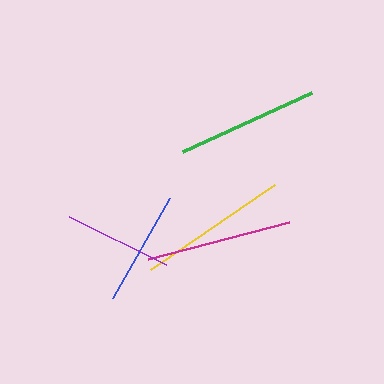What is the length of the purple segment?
The purple segment is approximately 108 pixels long.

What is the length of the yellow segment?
The yellow segment is approximately 151 pixels long.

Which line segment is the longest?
The yellow line is the longest at approximately 151 pixels.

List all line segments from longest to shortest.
From longest to shortest: yellow, magenta, green, blue, purple.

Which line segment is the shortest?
The purple line is the shortest at approximately 108 pixels.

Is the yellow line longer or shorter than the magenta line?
The yellow line is longer than the magenta line.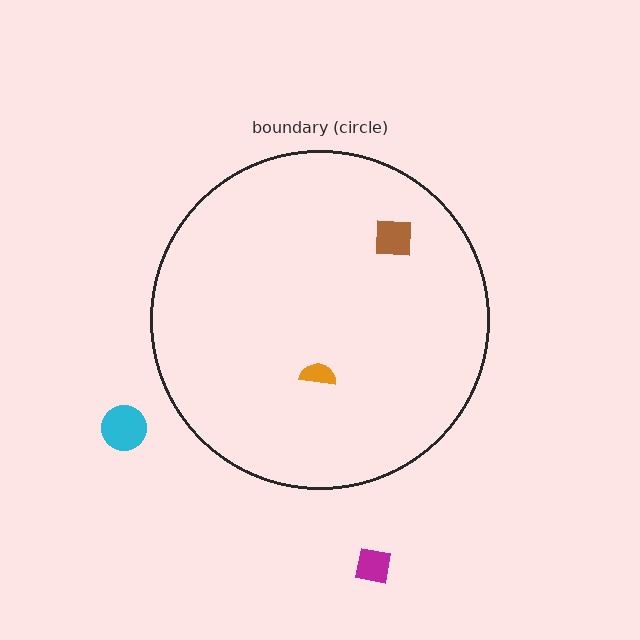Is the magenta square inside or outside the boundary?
Outside.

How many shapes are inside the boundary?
2 inside, 2 outside.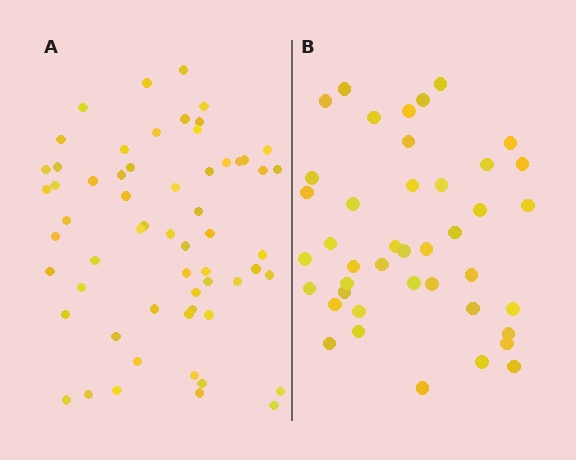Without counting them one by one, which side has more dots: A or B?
Region A (the left region) has more dots.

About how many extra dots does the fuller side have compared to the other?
Region A has approximately 20 more dots than region B.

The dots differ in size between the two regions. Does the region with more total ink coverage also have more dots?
No. Region B has more total ink coverage because its dots are larger, but region A actually contains more individual dots. Total area can be misleading — the number of items is what matters here.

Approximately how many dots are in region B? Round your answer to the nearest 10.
About 40 dots. (The exact count is 42, which rounds to 40.)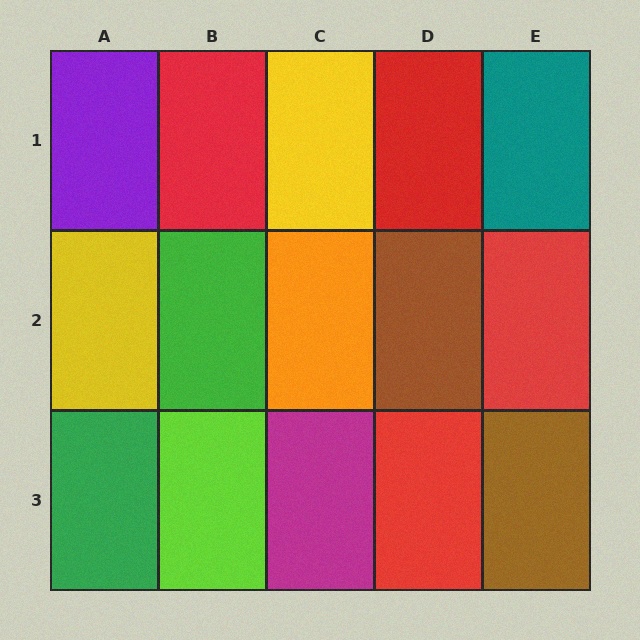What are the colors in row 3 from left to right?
Green, lime, magenta, red, brown.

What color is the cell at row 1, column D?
Red.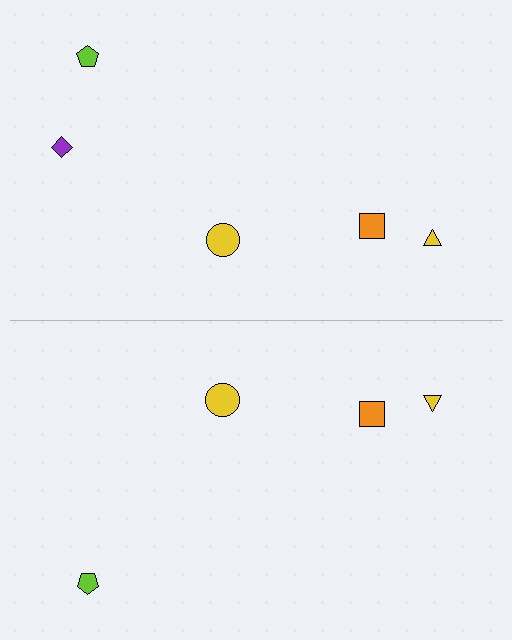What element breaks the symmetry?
A purple diamond is missing from the bottom side.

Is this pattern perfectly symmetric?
No, the pattern is not perfectly symmetric. A purple diamond is missing from the bottom side.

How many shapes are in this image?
There are 9 shapes in this image.